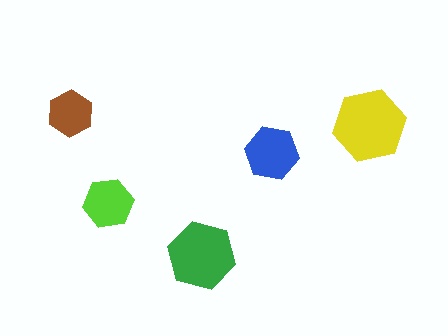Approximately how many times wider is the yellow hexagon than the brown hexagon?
About 1.5 times wider.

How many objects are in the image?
There are 5 objects in the image.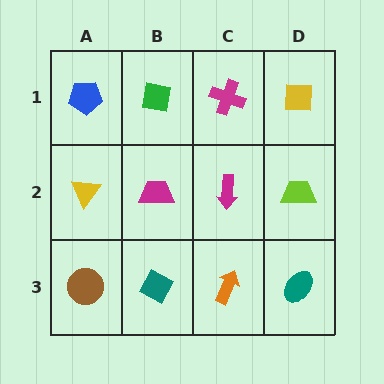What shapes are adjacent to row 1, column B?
A magenta trapezoid (row 2, column B), a blue pentagon (row 1, column A), a magenta cross (row 1, column C).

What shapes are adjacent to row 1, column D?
A lime trapezoid (row 2, column D), a magenta cross (row 1, column C).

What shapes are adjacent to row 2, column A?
A blue pentagon (row 1, column A), a brown circle (row 3, column A), a magenta trapezoid (row 2, column B).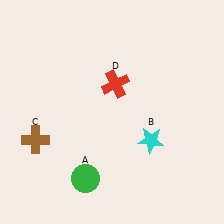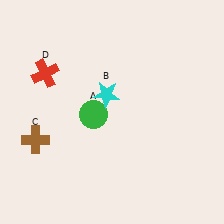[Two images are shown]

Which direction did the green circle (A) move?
The green circle (A) moved up.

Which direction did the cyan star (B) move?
The cyan star (B) moved up.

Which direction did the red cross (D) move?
The red cross (D) moved left.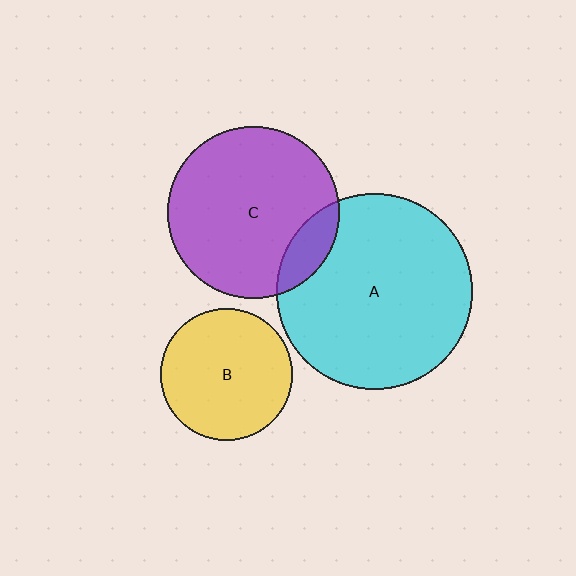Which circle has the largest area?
Circle A (cyan).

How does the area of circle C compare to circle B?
Approximately 1.7 times.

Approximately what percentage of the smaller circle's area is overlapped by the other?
Approximately 15%.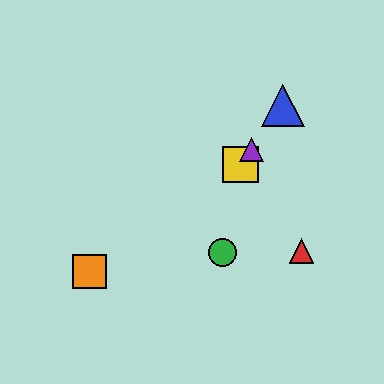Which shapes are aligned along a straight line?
The blue triangle, the yellow square, the purple triangle are aligned along a straight line.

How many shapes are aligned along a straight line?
3 shapes (the blue triangle, the yellow square, the purple triangle) are aligned along a straight line.